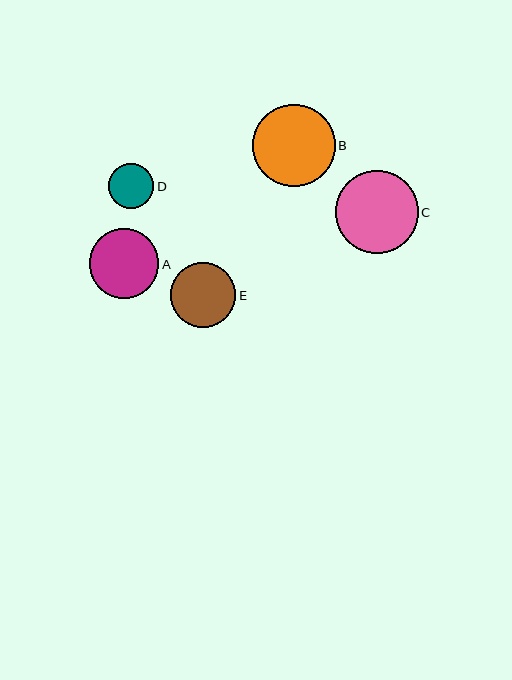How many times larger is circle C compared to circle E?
Circle C is approximately 1.3 times the size of circle E.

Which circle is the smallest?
Circle D is the smallest with a size of approximately 45 pixels.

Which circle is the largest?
Circle C is the largest with a size of approximately 83 pixels.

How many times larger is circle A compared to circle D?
Circle A is approximately 1.5 times the size of circle D.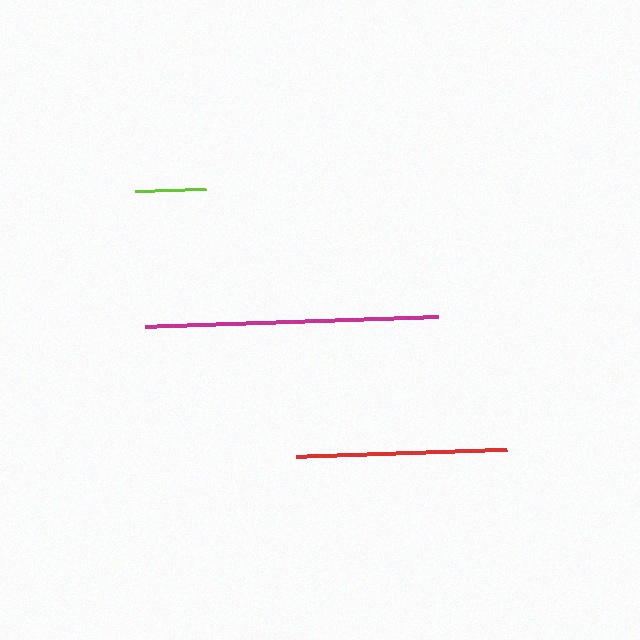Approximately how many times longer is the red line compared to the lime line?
The red line is approximately 3.0 times the length of the lime line.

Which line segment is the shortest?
The lime line is the shortest at approximately 71 pixels.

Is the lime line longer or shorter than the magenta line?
The magenta line is longer than the lime line.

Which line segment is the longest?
The magenta line is the longest at approximately 293 pixels.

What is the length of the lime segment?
The lime segment is approximately 71 pixels long.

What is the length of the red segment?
The red segment is approximately 211 pixels long.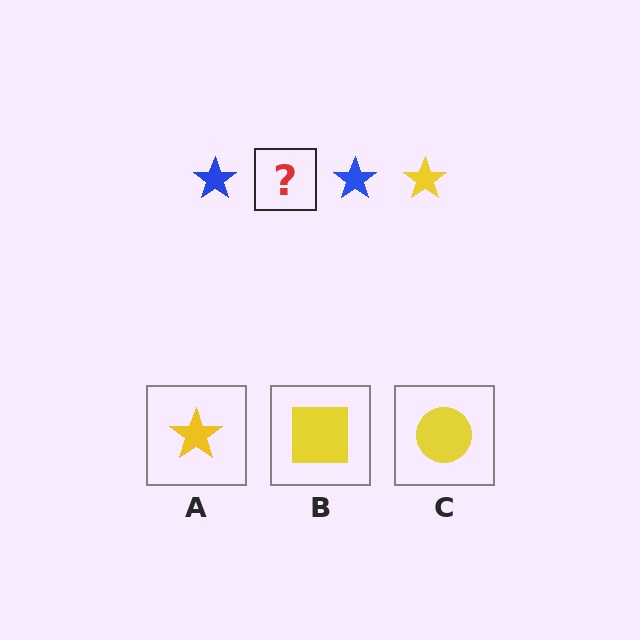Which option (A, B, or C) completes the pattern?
A.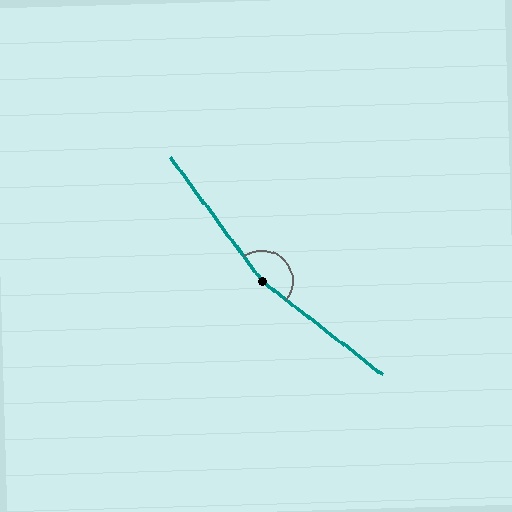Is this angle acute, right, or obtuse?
It is obtuse.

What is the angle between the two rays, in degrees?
Approximately 165 degrees.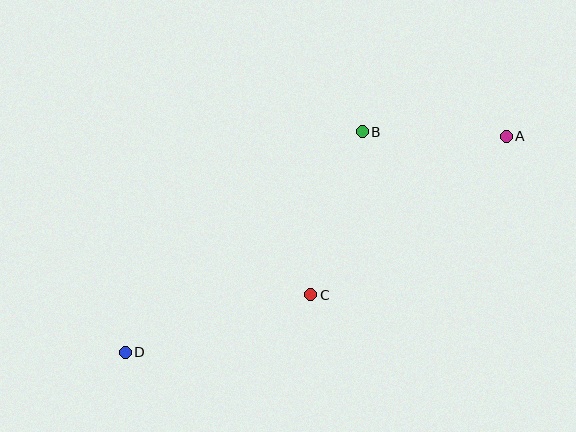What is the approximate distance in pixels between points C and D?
The distance between C and D is approximately 194 pixels.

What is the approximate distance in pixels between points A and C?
The distance between A and C is approximately 252 pixels.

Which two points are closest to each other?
Points A and B are closest to each other.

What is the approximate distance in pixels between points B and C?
The distance between B and C is approximately 171 pixels.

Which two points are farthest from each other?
Points A and D are farthest from each other.